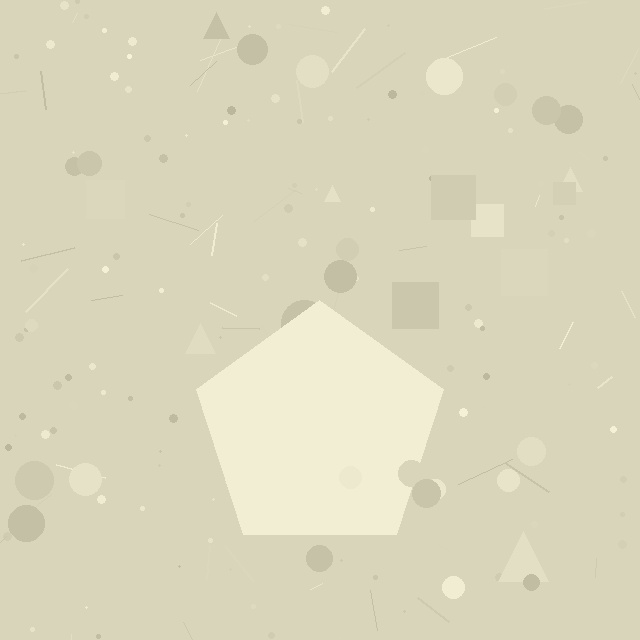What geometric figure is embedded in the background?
A pentagon is embedded in the background.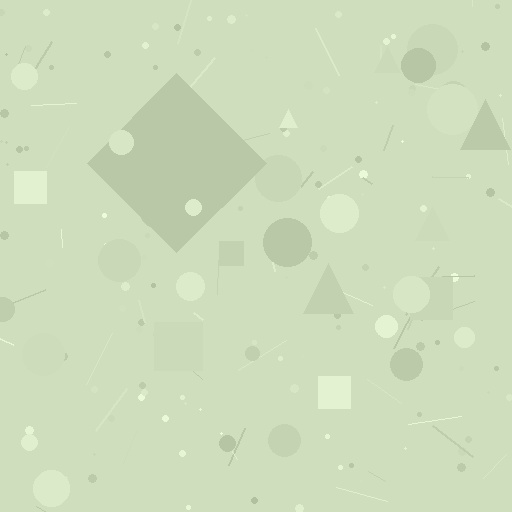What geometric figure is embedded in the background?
A diamond is embedded in the background.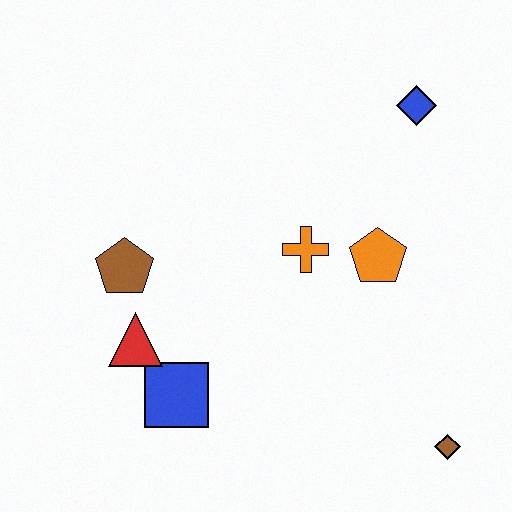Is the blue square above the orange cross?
No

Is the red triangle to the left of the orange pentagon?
Yes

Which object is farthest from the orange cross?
The brown diamond is farthest from the orange cross.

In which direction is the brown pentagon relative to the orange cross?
The brown pentagon is to the left of the orange cross.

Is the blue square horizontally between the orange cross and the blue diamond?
No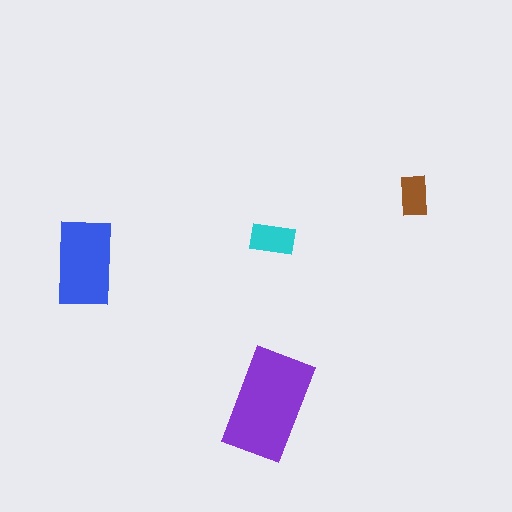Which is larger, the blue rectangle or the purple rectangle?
The purple one.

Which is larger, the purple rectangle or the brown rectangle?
The purple one.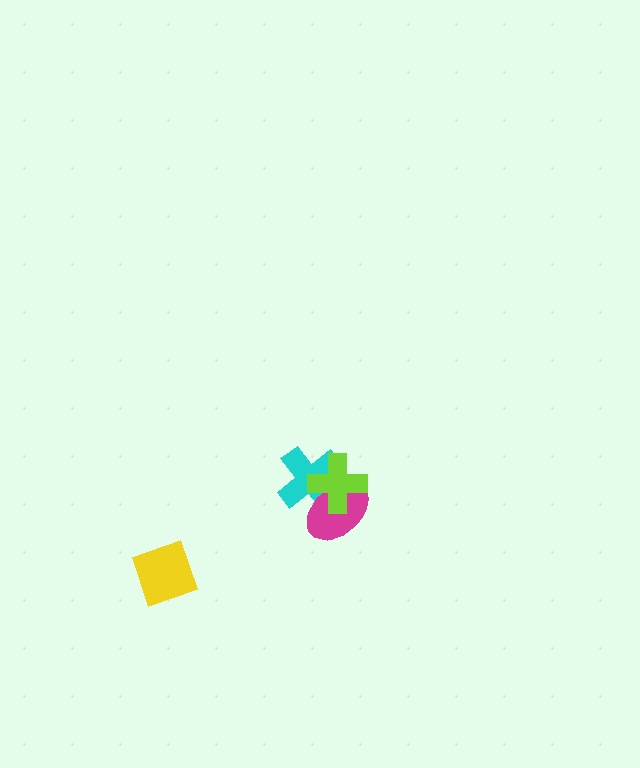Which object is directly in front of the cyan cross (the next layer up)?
The magenta ellipse is directly in front of the cyan cross.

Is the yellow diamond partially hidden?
No, no other shape covers it.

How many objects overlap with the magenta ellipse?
2 objects overlap with the magenta ellipse.